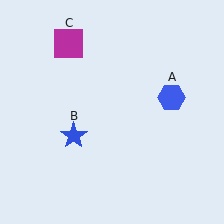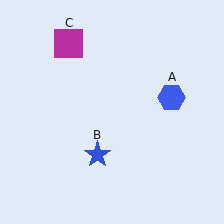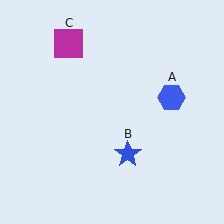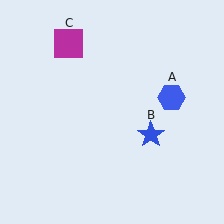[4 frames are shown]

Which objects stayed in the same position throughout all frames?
Blue hexagon (object A) and magenta square (object C) remained stationary.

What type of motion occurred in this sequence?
The blue star (object B) rotated counterclockwise around the center of the scene.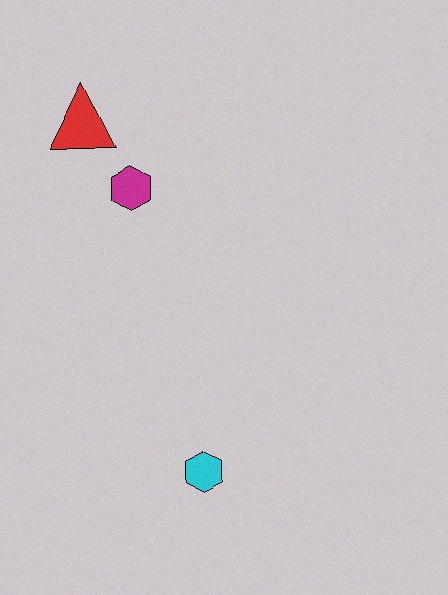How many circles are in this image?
There are no circles.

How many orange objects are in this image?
There are no orange objects.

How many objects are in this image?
There are 3 objects.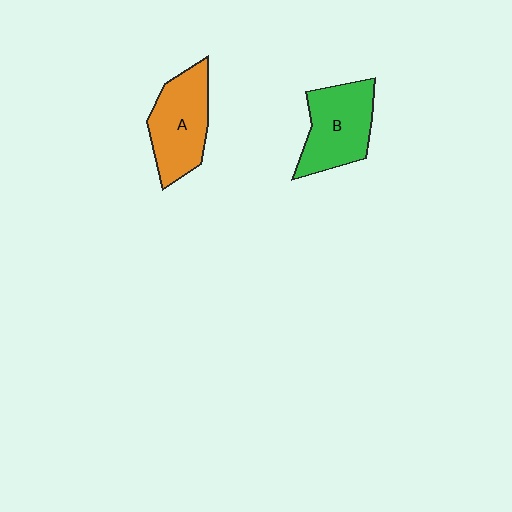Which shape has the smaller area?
Shape B (green).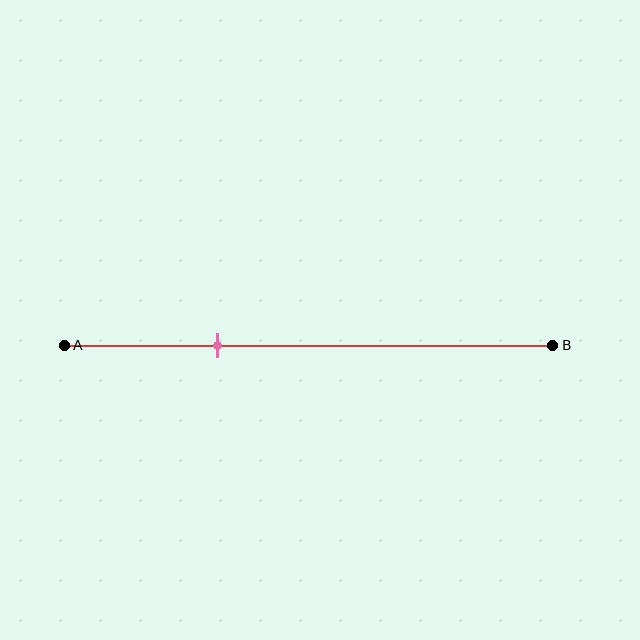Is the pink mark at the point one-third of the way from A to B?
Yes, the mark is approximately at the one-third point.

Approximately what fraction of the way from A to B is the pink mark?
The pink mark is approximately 30% of the way from A to B.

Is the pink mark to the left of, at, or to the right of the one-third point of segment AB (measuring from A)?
The pink mark is approximately at the one-third point of segment AB.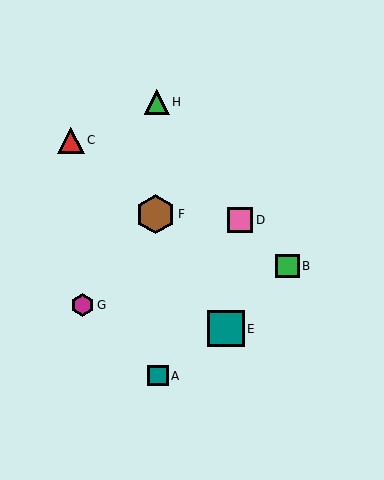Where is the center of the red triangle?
The center of the red triangle is at (71, 140).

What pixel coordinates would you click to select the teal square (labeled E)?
Click at (226, 329) to select the teal square E.